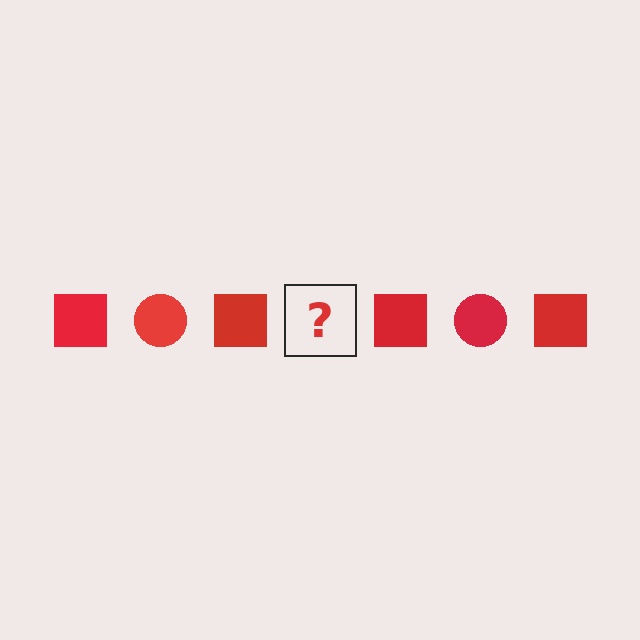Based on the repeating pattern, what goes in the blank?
The blank should be a red circle.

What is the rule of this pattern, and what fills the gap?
The rule is that the pattern cycles through square, circle shapes in red. The gap should be filled with a red circle.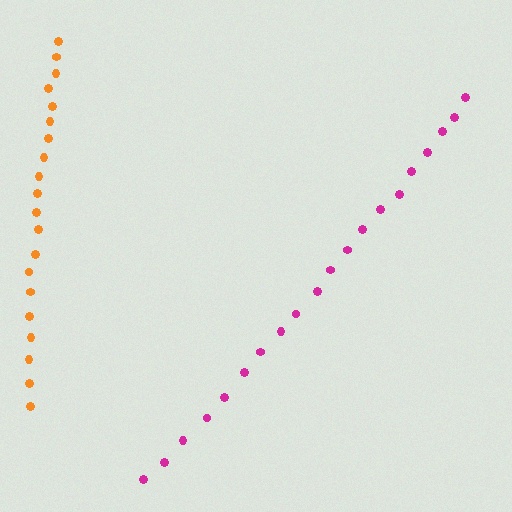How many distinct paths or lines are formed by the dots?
There are 2 distinct paths.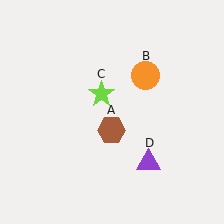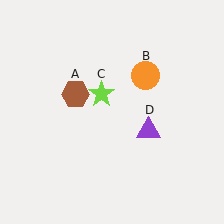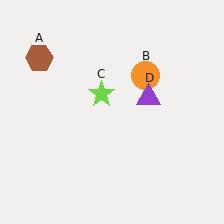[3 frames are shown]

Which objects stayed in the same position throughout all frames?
Orange circle (object B) and lime star (object C) remained stationary.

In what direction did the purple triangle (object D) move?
The purple triangle (object D) moved up.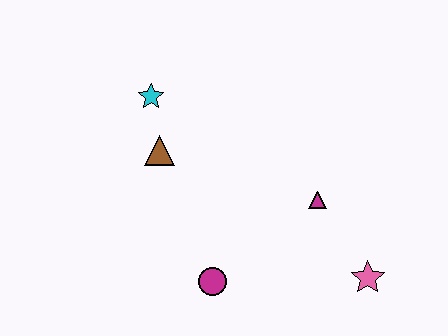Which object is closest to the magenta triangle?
The pink star is closest to the magenta triangle.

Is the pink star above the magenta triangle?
No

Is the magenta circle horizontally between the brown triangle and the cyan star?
No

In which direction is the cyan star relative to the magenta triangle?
The cyan star is to the left of the magenta triangle.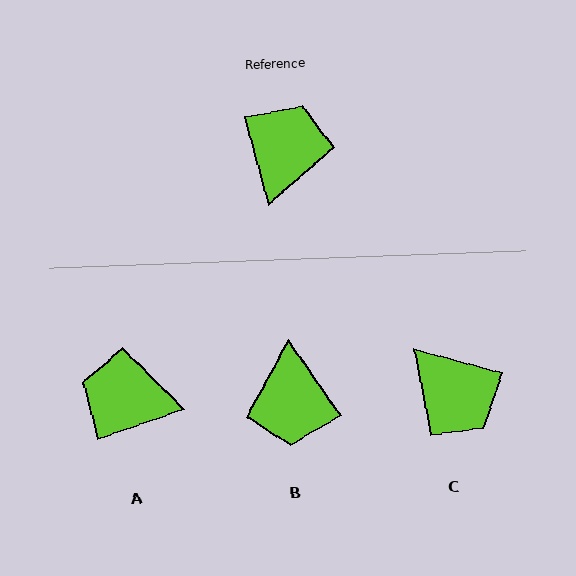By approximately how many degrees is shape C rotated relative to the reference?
Approximately 120 degrees clockwise.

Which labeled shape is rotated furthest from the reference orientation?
B, about 160 degrees away.